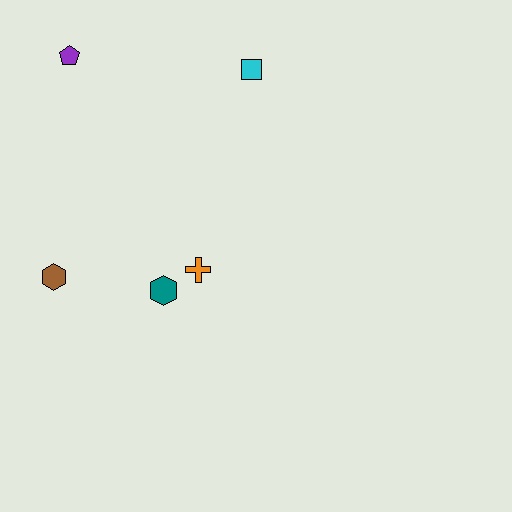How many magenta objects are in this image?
There are no magenta objects.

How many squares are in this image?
There is 1 square.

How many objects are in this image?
There are 5 objects.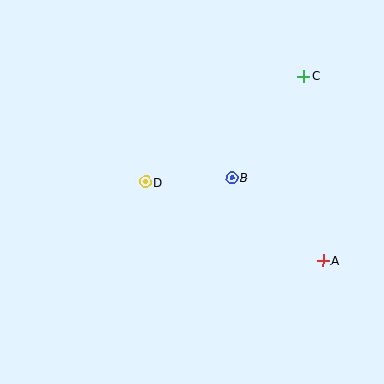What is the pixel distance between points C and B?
The distance between C and B is 124 pixels.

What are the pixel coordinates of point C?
Point C is at (304, 76).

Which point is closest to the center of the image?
Point B at (232, 178) is closest to the center.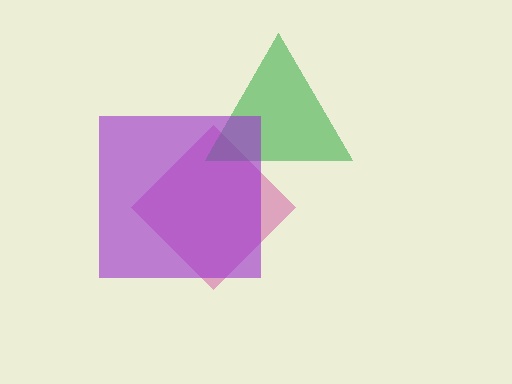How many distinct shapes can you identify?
There are 3 distinct shapes: a magenta diamond, a green triangle, a purple square.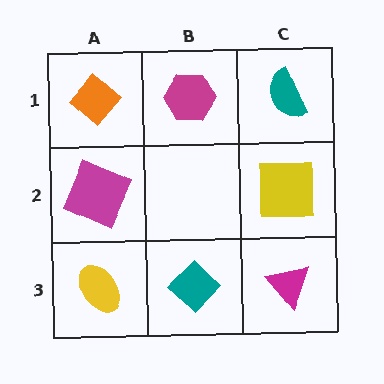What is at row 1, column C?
A teal semicircle.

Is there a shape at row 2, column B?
No, that cell is empty.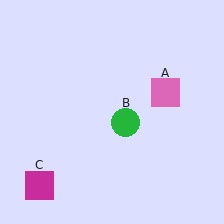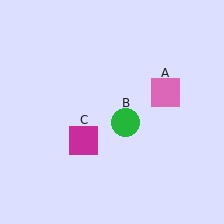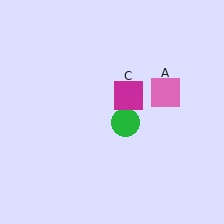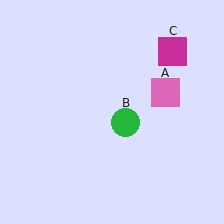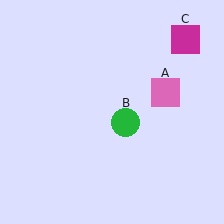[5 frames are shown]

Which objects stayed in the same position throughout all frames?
Pink square (object A) and green circle (object B) remained stationary.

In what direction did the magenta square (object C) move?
The magenta square (object C) moved up and to the right.